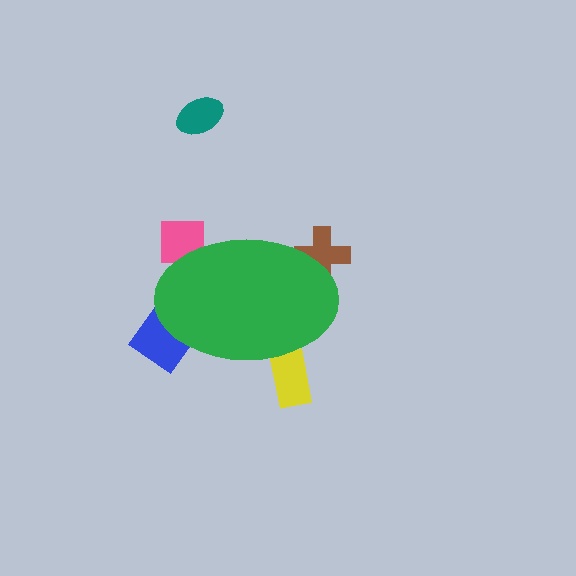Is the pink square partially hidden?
Yes, the pink square is partially hidden behind the green ellipse.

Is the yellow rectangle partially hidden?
Yes, the yellow rectangle is partially hidden behind the green ellipse.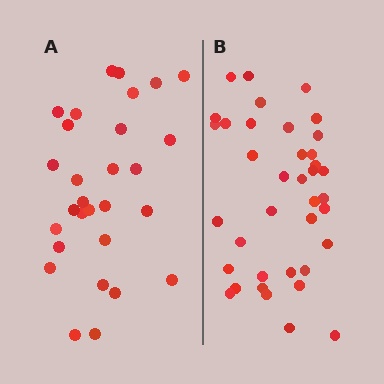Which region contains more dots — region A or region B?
Region B (the right region) has more dots.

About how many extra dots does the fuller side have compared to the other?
Region B has roughly 8 or so more dots than region A.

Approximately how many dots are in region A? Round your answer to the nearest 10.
About 30 dots. (The exact count is 29, which rounds to 30.)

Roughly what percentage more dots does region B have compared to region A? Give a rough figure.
About 30% more.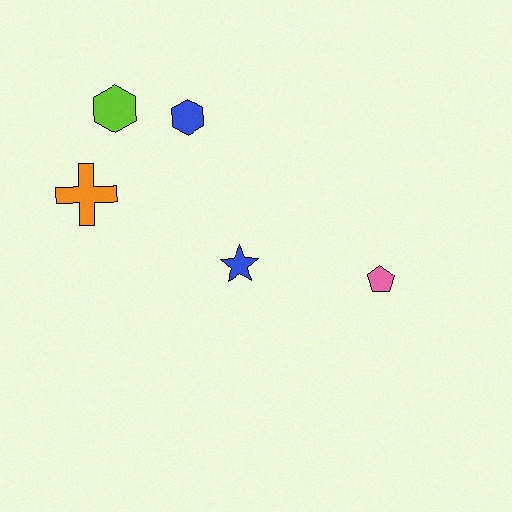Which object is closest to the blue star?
The pink pentagon is closest to the blue star.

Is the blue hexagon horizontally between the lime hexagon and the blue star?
Yes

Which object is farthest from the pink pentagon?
The lime hexagon is farthest from the pink pentagon.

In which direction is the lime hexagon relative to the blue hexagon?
The lime hexagon is to the left of the blue hexagon.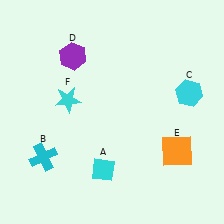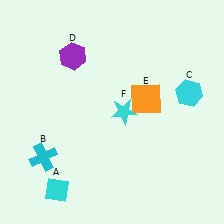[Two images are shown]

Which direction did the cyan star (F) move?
The cyan star (F) moved right.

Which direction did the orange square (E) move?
The orange square (E) moved up.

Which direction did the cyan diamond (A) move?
The cyan diamond (A) moved left.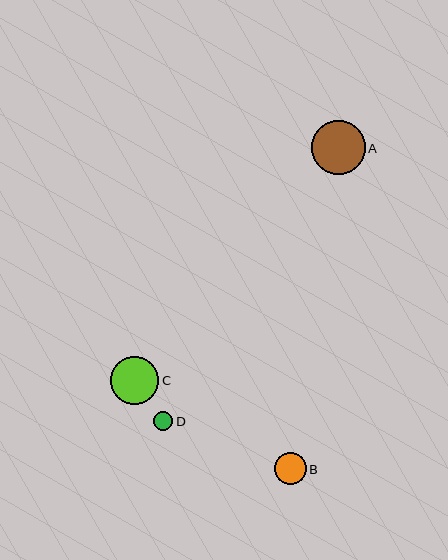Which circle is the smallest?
Circle D is the smallest with a size of approximately 19 pixels.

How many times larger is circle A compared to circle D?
Circle A is approximately 2.8 times the size of circle D.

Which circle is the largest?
Circle A is the largest with a size of approximately 54 pixels.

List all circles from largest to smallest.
From largest to smallest: A, C, B, D.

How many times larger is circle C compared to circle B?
Circle C is approximately 1.5 times the size of circle B.